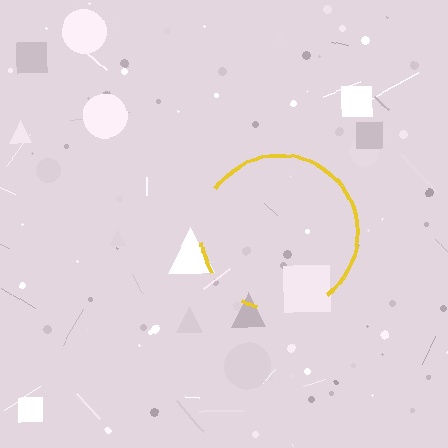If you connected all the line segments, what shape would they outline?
They would outline a circle.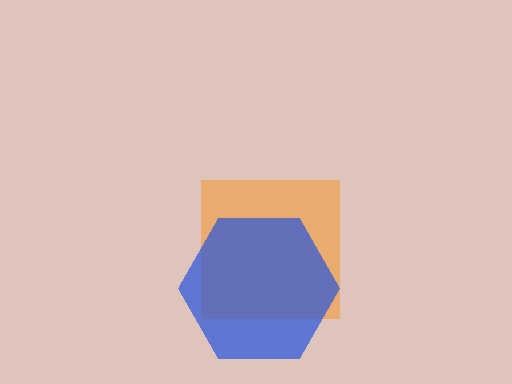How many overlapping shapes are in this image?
There are 2 overlapping shapes in the image.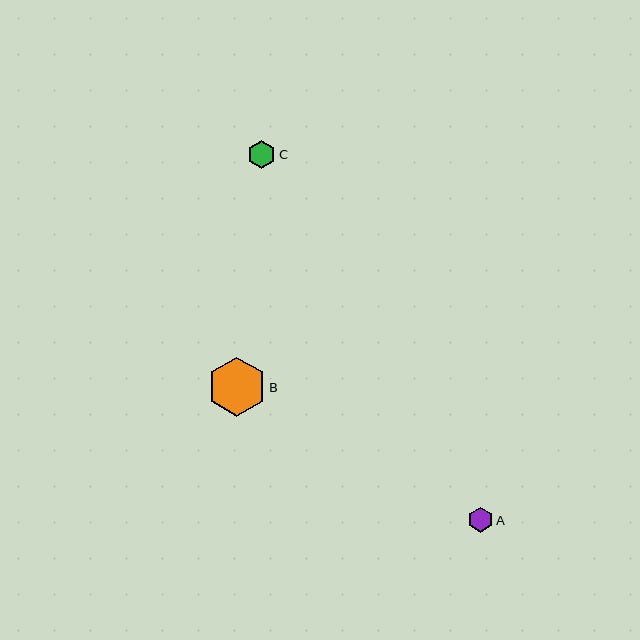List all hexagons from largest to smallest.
From largest to smallest: B, C, A.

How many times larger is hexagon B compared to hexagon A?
Hexagon B is approximately 2.4 times the size of hexagon A.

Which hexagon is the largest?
Hexagon B is the largest with a size of approximately 59 pixels.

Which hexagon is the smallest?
Hexagon A is the smallest with a size of approximately 25 pixels.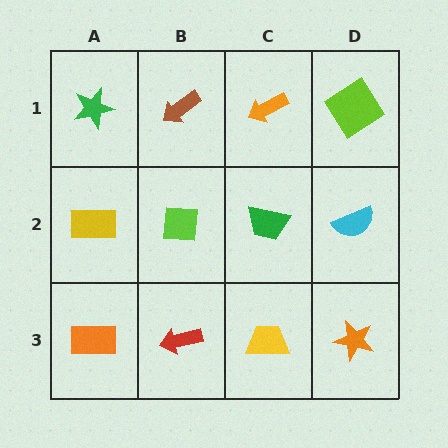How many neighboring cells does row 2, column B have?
4.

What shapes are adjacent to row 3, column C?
A green trapezoid (row 2, column C), a red arrow (row 3, column B), an orange star (row 3, column D).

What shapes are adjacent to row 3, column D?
A cyan semicircle (row 2, column D), a yellow trapezoid (row 3, column C).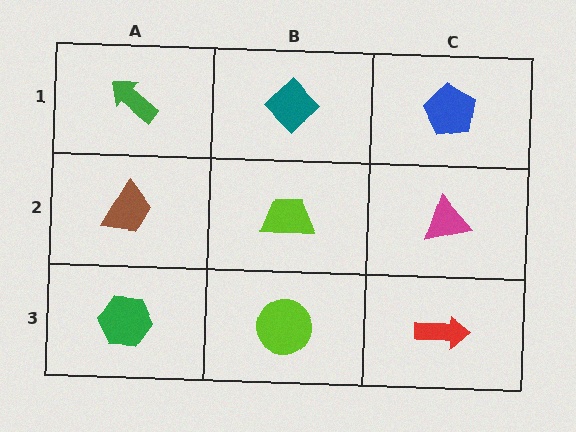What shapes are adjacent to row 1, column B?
A lime trapezoid (row 2, column B), a green arrow (row 1, column A), a blue pentagon (row 1, column C).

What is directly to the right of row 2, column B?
A magenta triangle.